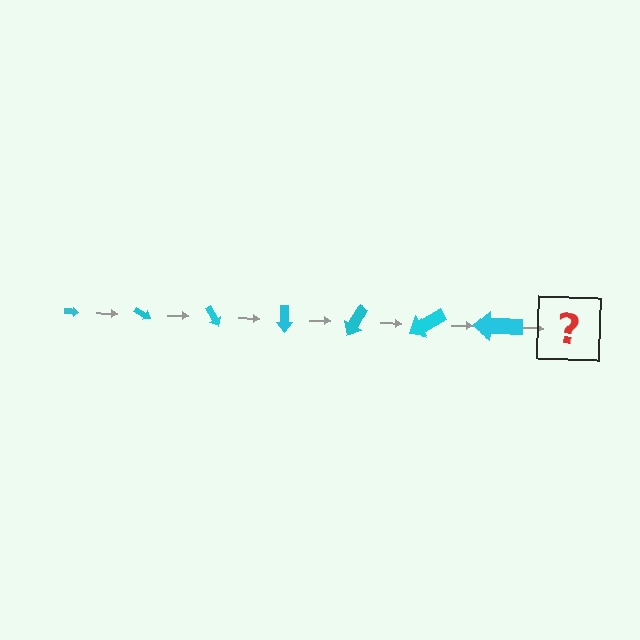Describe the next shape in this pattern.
It should be an arrow, larger than the previous one and rotated 210 degrees from the start.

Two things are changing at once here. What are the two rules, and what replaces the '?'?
The two rules are that the arrow grows larger each step and it rotates 30 degrees each step. The '?' should be an arrow, larger than the previous one and rotated 210 degrees from the start.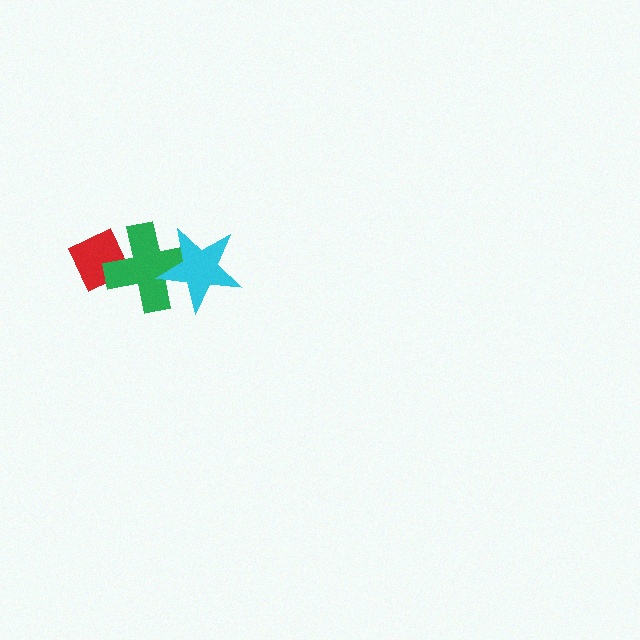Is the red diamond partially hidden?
Yes, it is partially covered by another shape.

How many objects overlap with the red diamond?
1 object overlaps with the red diamond.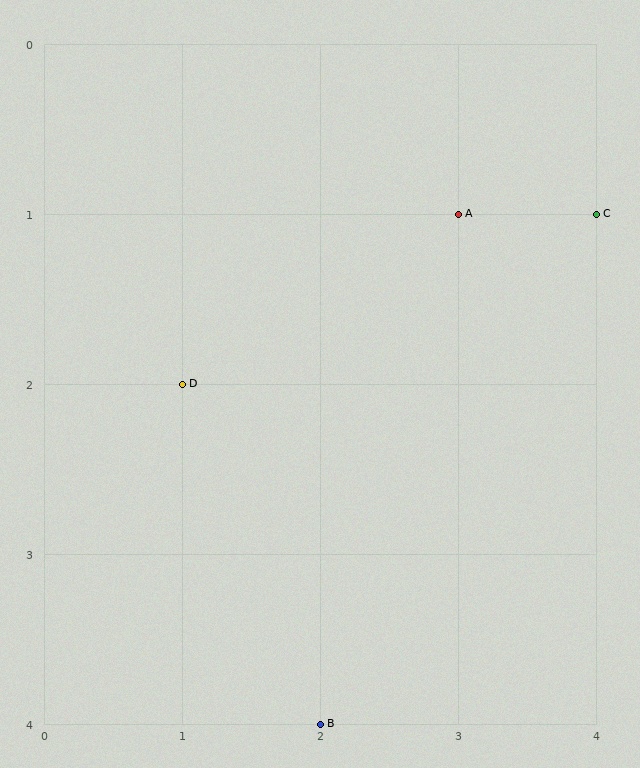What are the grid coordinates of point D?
Point D is at grid coordinates (1, 2).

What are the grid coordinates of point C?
Point C is at grid coordinates (4, 1).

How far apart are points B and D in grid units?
Points B and D are 1 column and 2 rows apart (about 2.2 grid units diagonally).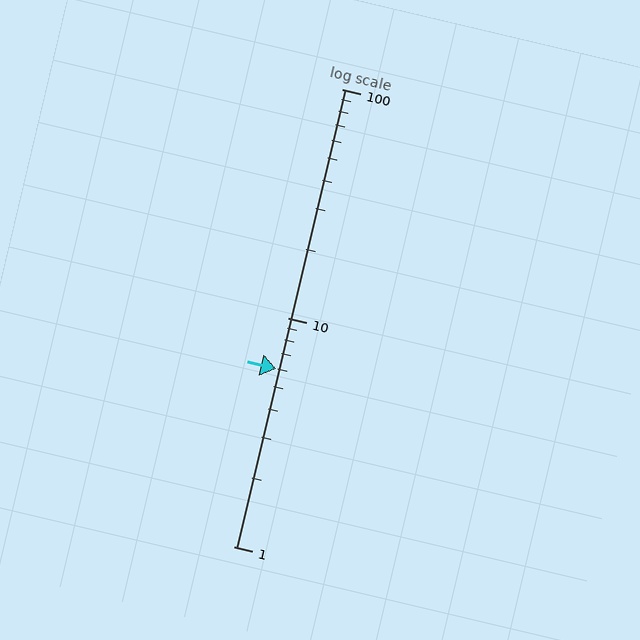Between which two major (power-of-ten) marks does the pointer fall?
The pointer is between 1 and 10.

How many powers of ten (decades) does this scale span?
The scale spans 2 decades, from 1 to 100.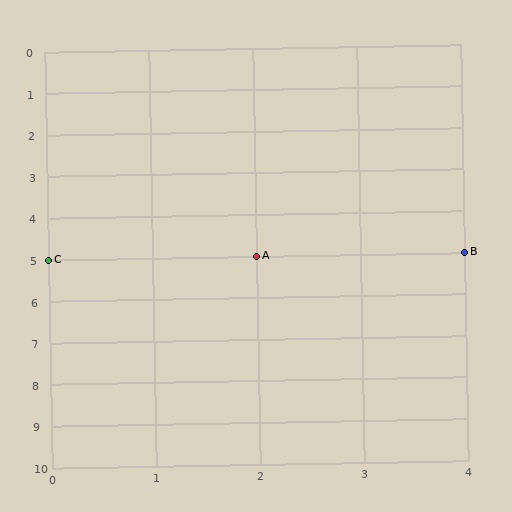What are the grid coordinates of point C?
Point C is at grid coordinates (0, 5).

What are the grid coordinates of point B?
Point B is at grid coordinates (4, 5).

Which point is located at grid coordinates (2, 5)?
Point A is at (2, 5).